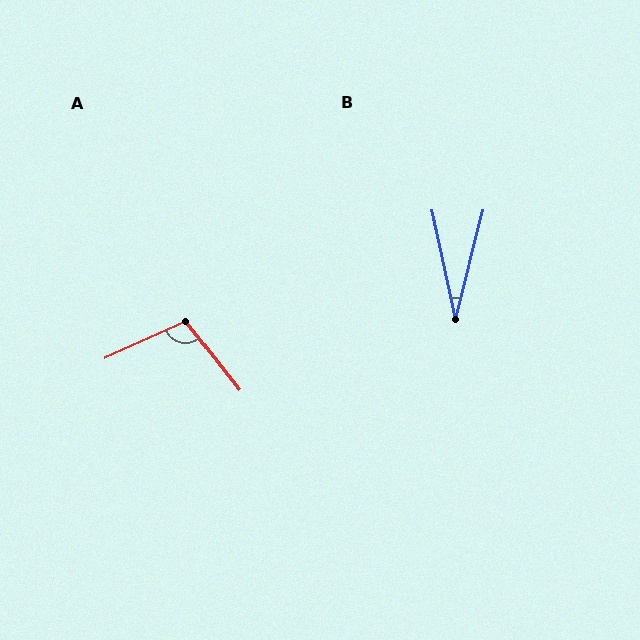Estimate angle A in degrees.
Approximately 103 degrees.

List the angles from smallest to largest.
B (26°), A (103°).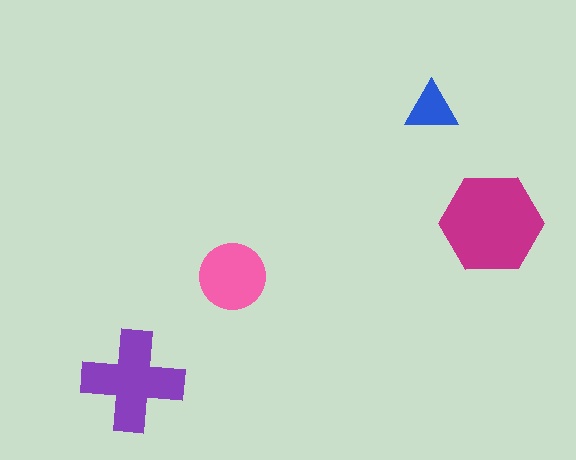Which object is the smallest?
The blue triangle.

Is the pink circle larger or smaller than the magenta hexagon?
Smaller.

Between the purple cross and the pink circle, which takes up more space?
The purple cross.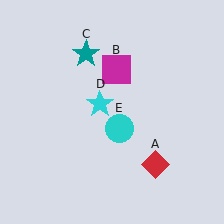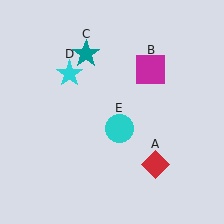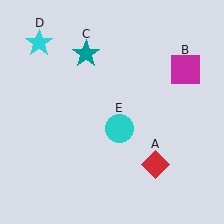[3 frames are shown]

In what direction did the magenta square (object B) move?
The magenta square (object B) moved right.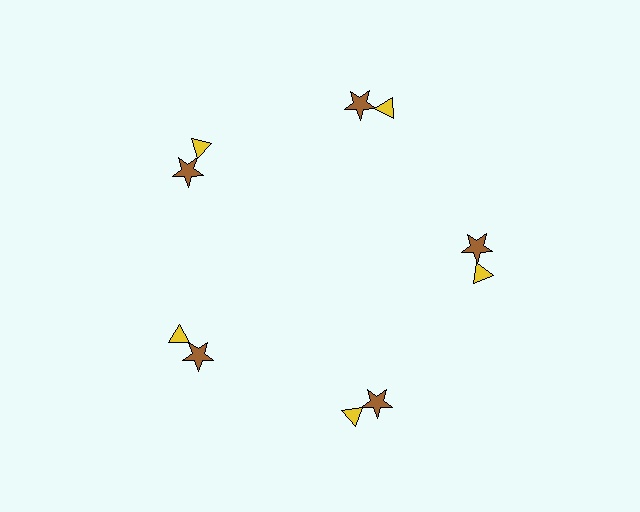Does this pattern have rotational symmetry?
Yes, this pattern has 5-fold rotational symmetry. It looks the same after rotating 72 degrees around the center.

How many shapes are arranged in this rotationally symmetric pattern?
There are 10 shapes, arranged in 5 groups of 2.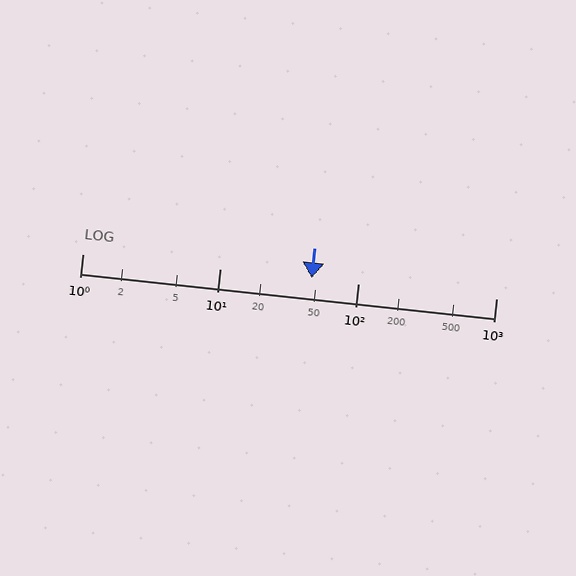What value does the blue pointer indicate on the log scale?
The pointer indicates approximately 46.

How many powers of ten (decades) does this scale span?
The scale spans 3 decades, from 1 to 1000.